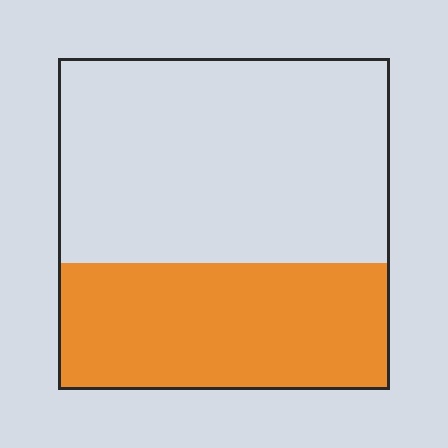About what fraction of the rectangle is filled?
About three eighths (3/8).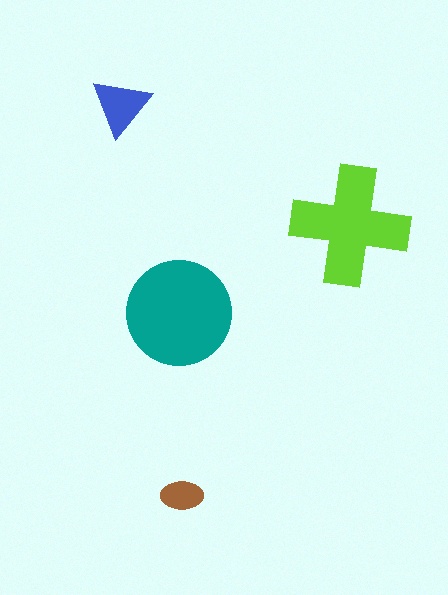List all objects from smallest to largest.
The brown ellipse, the blue triangle, the lime cross, the teal circle.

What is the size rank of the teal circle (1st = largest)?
1st.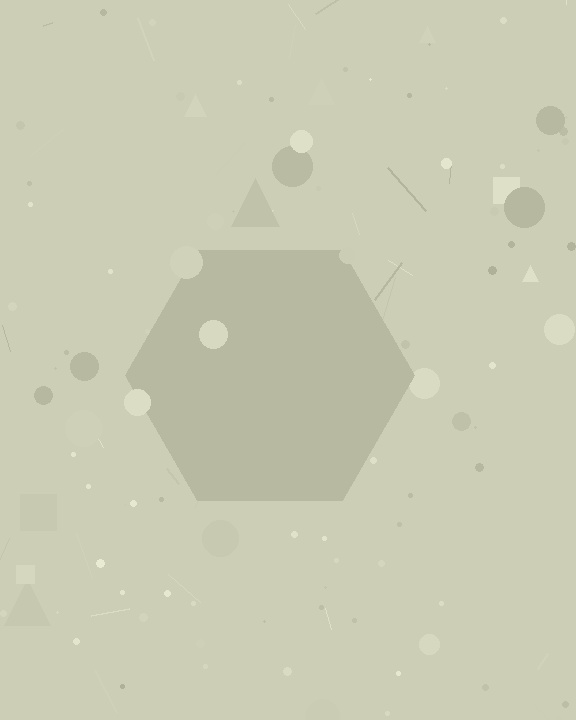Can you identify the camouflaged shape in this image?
The camouflaged shape is a hexagon.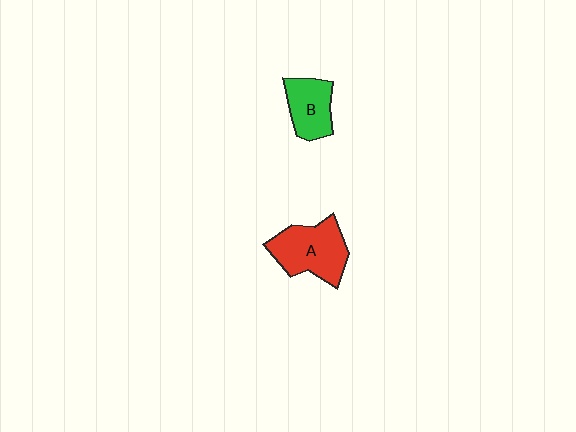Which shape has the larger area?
Shape A (red).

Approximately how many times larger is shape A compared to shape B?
Approximately 1.5 times.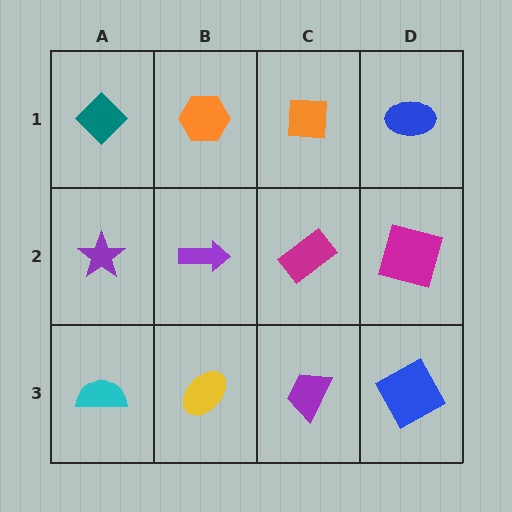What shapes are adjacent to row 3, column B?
A purple arrow (row 2, column B), a cyan semicircle (row 3, column A), a purple trapezoid (row 3, column C).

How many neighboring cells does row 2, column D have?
3.